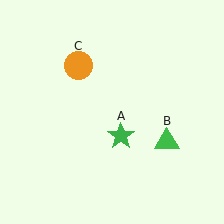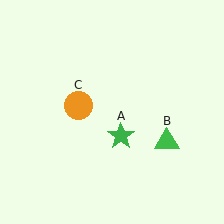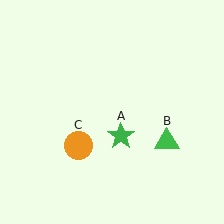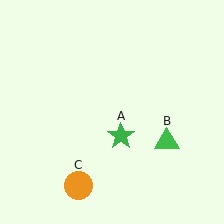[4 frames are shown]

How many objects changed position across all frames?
1 object changed position: orange circle (object C).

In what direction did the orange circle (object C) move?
The orange circle (object C) moved down.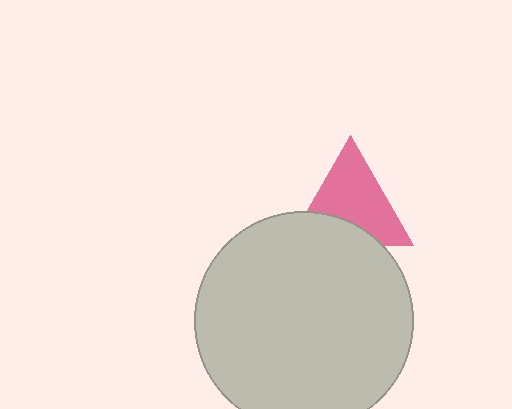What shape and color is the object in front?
The object in front is a light gray circle.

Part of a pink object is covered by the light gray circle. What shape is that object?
It is a triangle.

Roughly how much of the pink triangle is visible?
Most of it is visible (roughly 69%).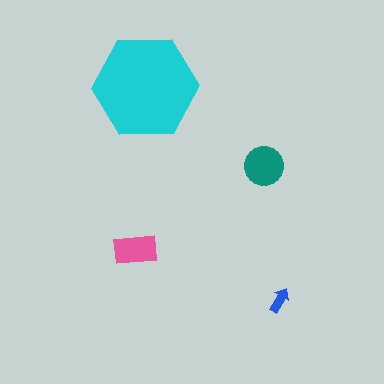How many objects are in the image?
There are 4 objects in the image.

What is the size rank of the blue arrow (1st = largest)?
4th.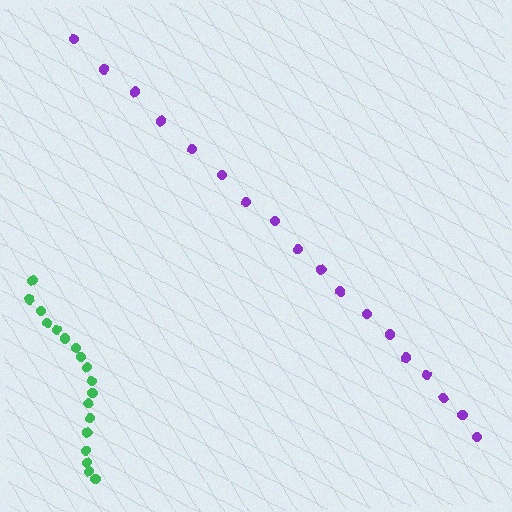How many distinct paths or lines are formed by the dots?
There are 2 distinct paths.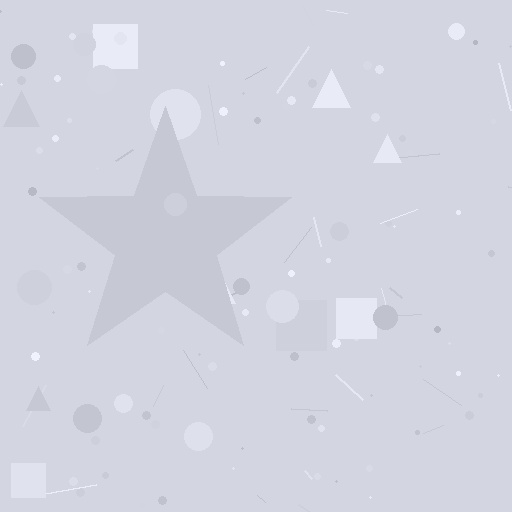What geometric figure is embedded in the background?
A star is embedded in the background.